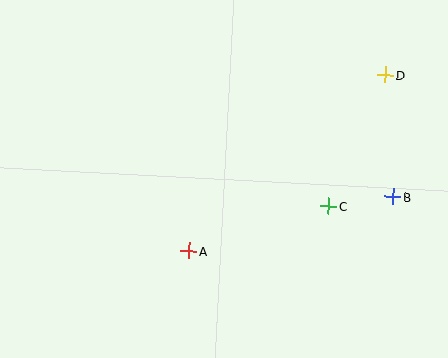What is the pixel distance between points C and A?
The distance between C and A is 147 pixels.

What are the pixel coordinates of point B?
Point B is at (393, 197).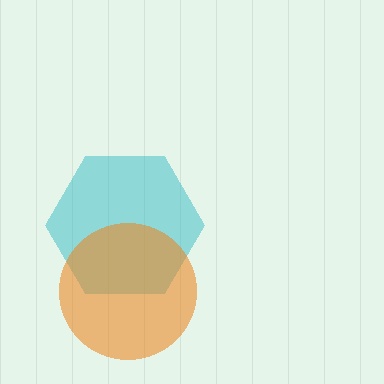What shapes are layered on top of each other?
The layered shapes are: a cyan hexagon, an orange circle.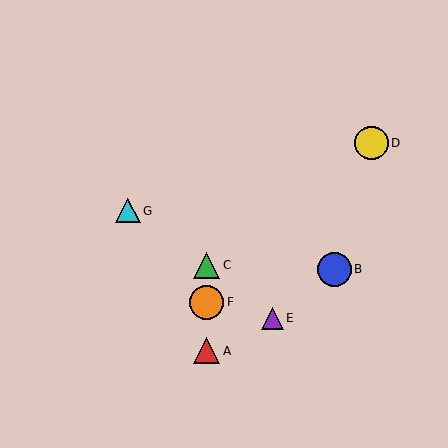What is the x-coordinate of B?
Object B is at x≈334.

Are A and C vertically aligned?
Yes, both are at x≈207.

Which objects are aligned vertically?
Objects A, C, F are aligned vertically.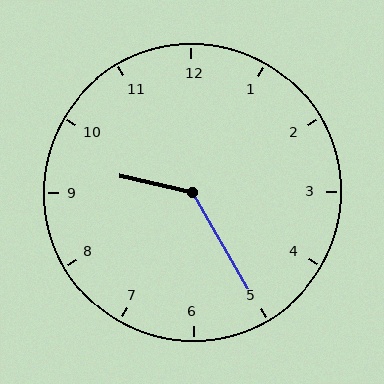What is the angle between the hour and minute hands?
Approximately 132 degrees.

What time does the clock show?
9:25.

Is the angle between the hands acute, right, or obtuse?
It is obtuse.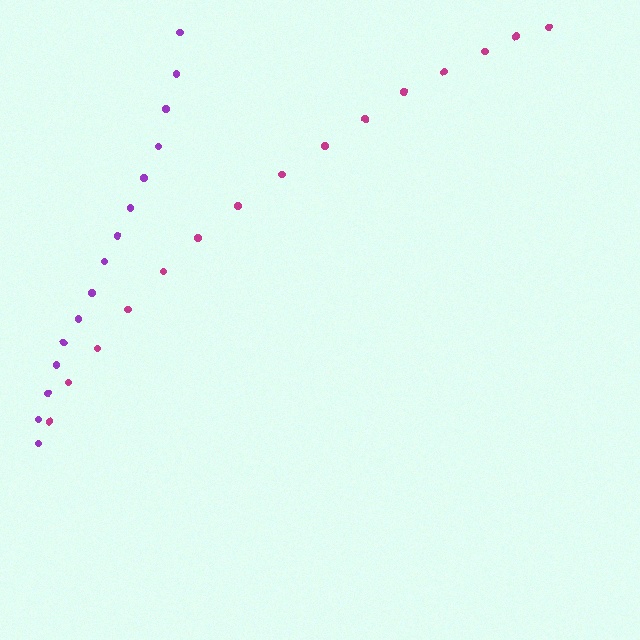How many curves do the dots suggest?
There are 2 distinct paths.